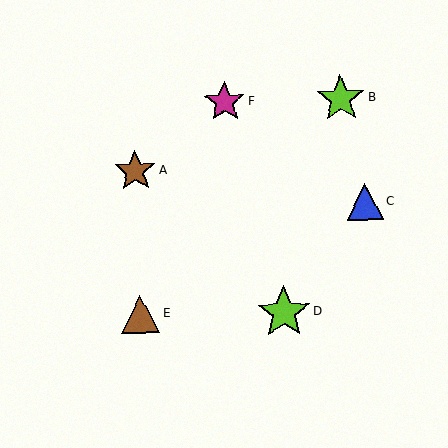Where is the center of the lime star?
The center of the lime star is at (341, 98).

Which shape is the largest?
The lime star (labeled D) is the largest.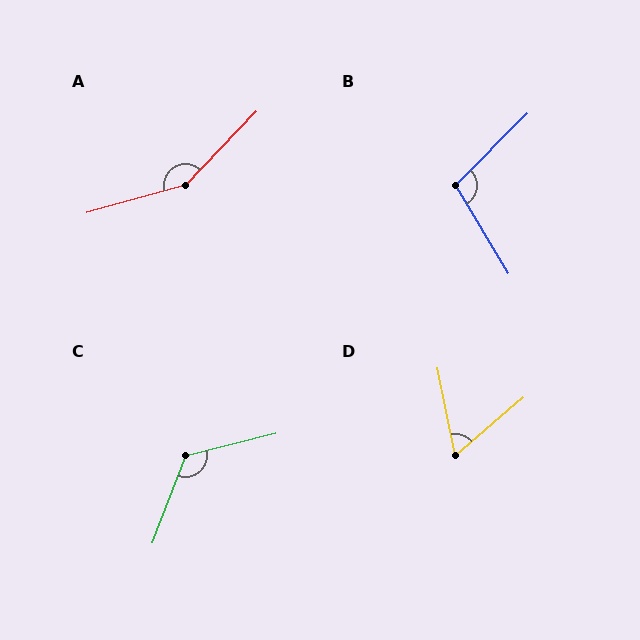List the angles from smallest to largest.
D (61°), B (104°), C (125°), A (149°).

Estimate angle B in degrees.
Approximately 104 degrees.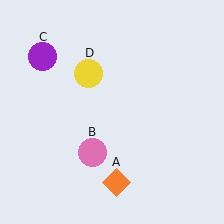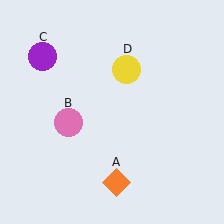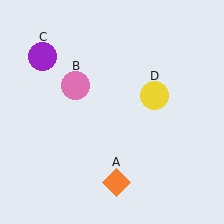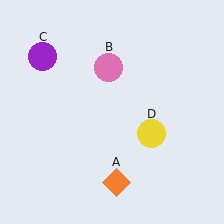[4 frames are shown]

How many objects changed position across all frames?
2 objects changed position: pink circle (object B), yellow circle (object D).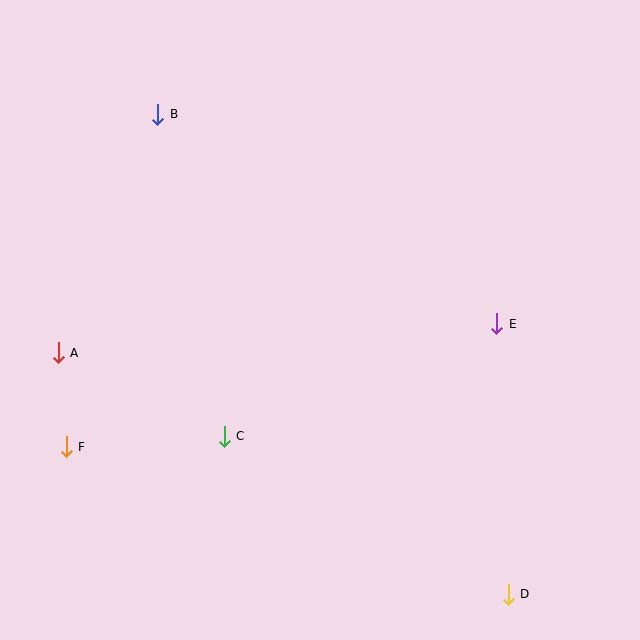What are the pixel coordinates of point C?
Point C is at (224, 436).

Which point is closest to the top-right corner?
Point E is closest to the top-right corner.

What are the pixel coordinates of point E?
Point E is at (497, 324).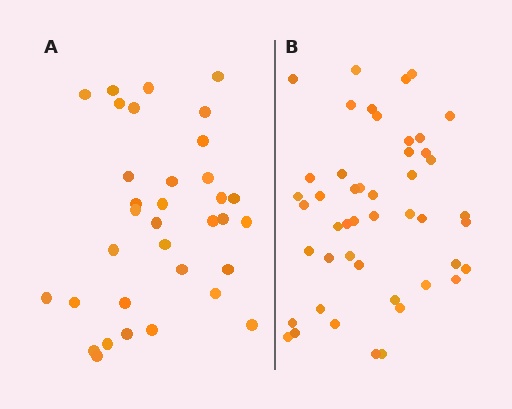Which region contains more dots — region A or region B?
Region B (the right region) has more dots.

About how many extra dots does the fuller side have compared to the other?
Region B has approximately 15 more dots than region A.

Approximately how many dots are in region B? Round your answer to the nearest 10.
About 50 dots. (The exact count is 47, which rounds to 50.)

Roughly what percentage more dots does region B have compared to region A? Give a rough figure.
About 40% more.